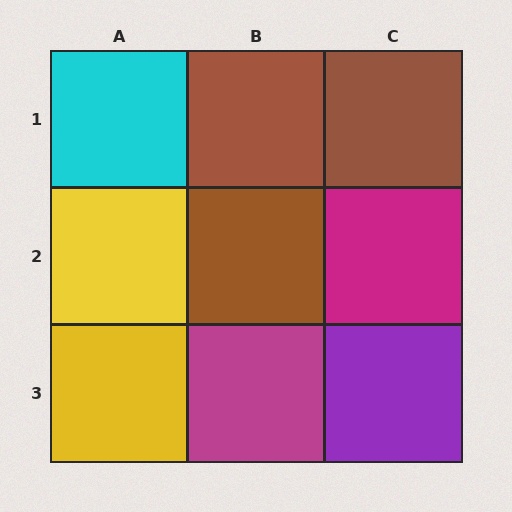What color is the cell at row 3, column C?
Purple.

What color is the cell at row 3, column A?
Yellow.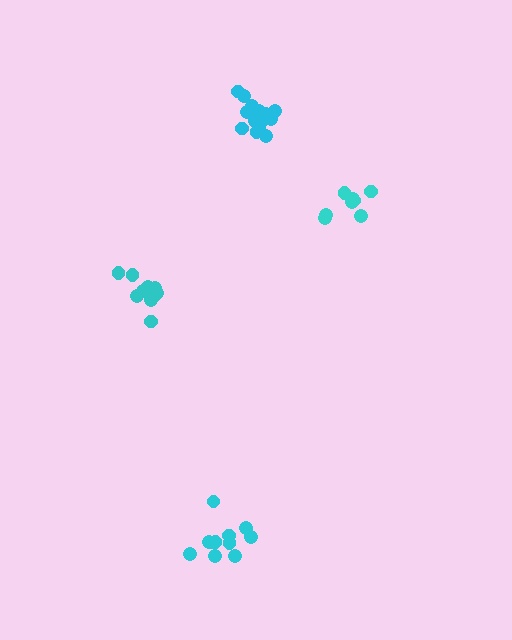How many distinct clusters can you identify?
There are 4 distinct clusters.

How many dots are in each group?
Group 1: 8 dots, Group 2: 14 dots, Group 3: 11 dots, Group 4: 10 dots (43 total).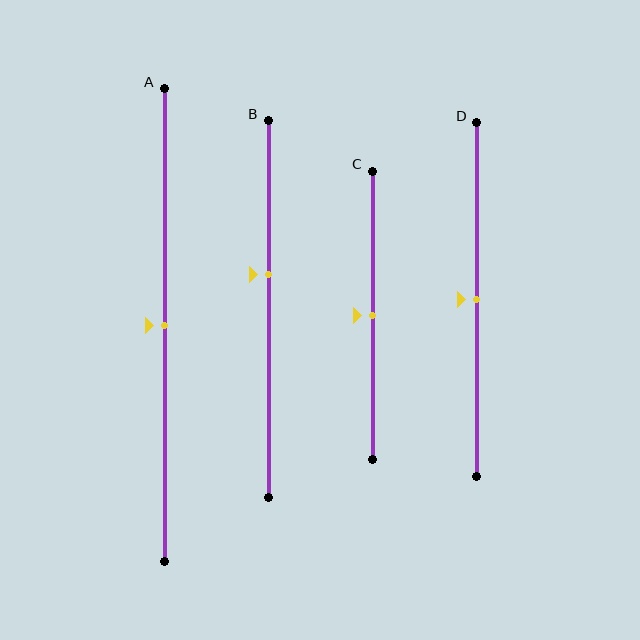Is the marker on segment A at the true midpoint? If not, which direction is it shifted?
Yes, the marker on segment A is at the true midpoint.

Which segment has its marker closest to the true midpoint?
Segment A has its marker closest to the true midpoint.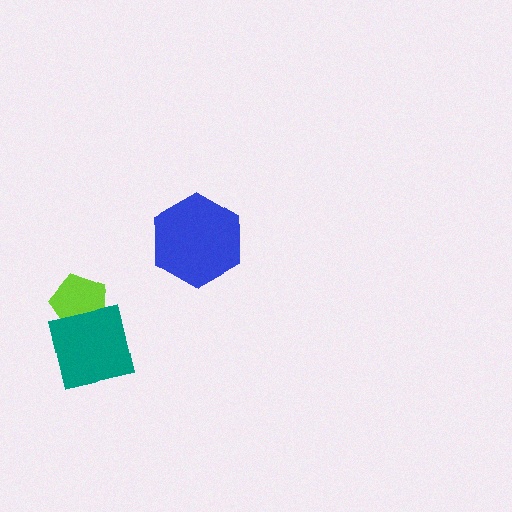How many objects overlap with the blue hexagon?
0 objects overlap with the blue hexagon.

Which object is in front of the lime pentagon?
The teal square is in front of the lime pentagon.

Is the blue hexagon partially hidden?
No, no other shape covers it.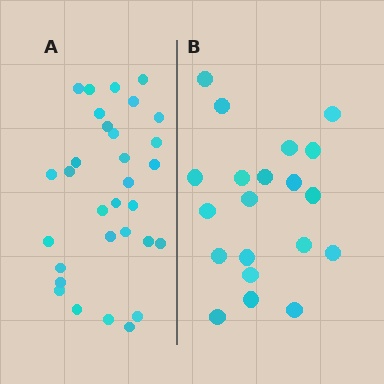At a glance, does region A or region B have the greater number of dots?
Region A (the left region) has more dots.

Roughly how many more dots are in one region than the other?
Region A has roughly 12 or so more dots than region B.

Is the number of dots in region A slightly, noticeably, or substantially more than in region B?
Region A has substantially more. The ratio is roughly 1.6 to 1.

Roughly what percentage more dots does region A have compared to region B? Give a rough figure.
About 55% more.